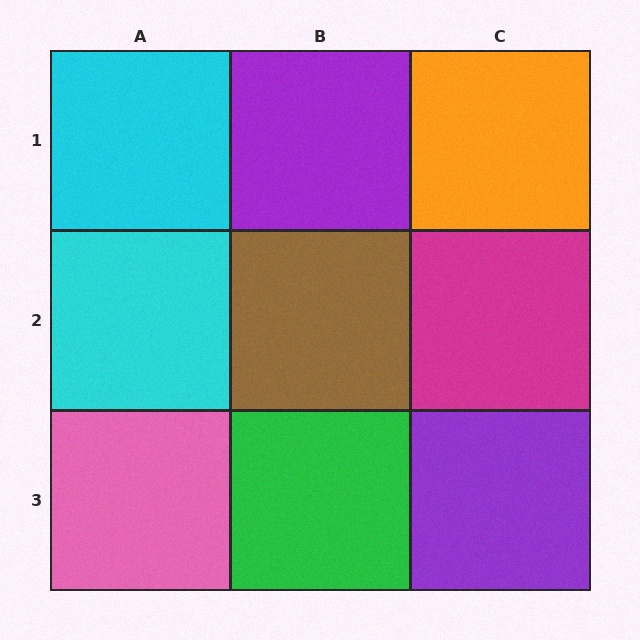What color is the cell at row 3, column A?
Pink.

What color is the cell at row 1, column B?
Purple.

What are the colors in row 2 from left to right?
Cyan, brown, magenta.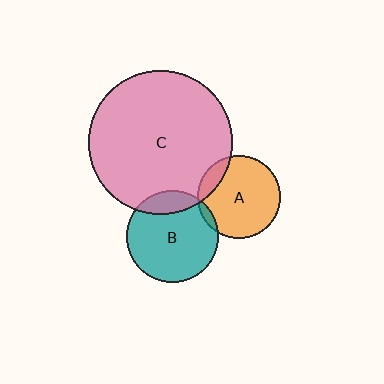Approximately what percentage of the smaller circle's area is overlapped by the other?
Approximately 5%.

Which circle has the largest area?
Circle C (pink).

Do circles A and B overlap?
Yes.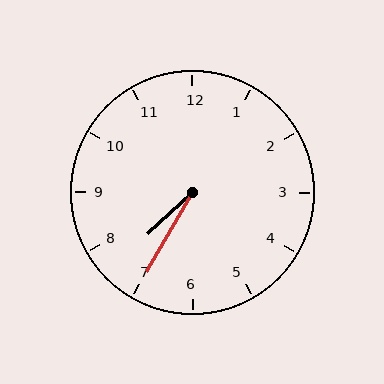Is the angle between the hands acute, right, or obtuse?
It is acute.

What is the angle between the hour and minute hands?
Approximately 18 degrees.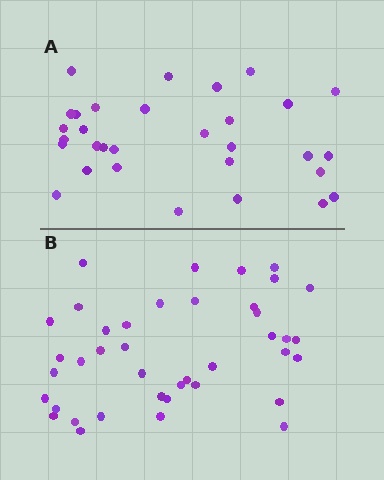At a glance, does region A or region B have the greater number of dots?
Region B (the bottom region) has more dots.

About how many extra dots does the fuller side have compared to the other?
Region B has roughly 8 or so more dots than region A.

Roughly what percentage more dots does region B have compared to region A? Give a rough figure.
About 30% more.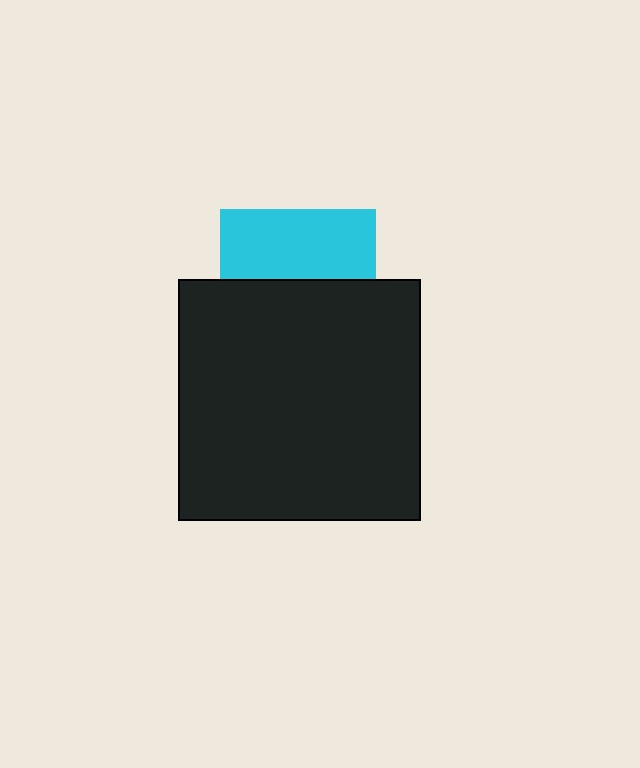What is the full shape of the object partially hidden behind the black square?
The partially hidden object is a cyan square.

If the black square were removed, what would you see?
You would see the complete cyan square.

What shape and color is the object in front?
The object in front is a black square.